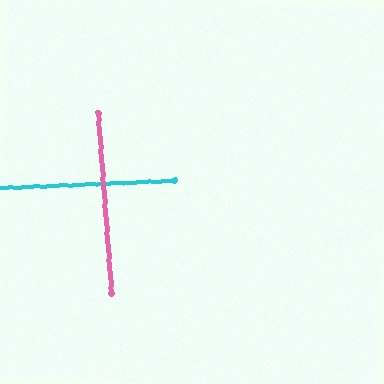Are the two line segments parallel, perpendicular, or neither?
Perpendicular — they meet at approximately 88°.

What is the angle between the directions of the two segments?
Approximately 88 degrees.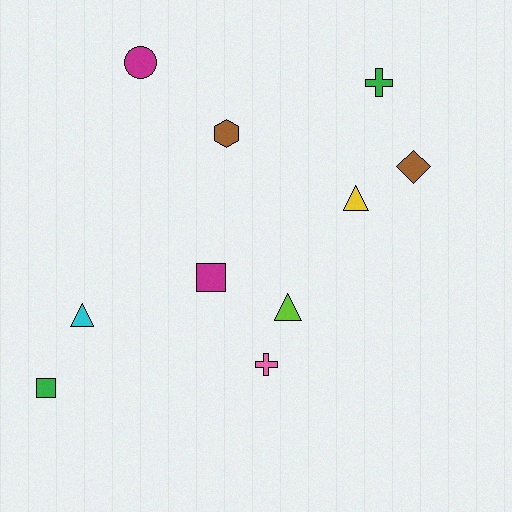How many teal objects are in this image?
There are no teal objects.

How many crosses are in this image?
There are 2 crosses.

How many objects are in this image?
There are 10 objects.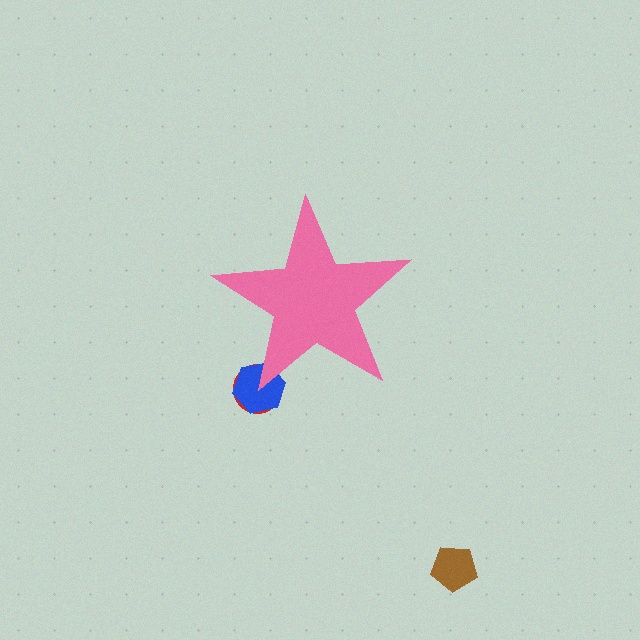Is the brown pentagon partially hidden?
No, the brown pentagon is fully visible.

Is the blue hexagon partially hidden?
Yes, the blue hexagon is partially hidden behind the pink star.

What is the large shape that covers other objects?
A pink star.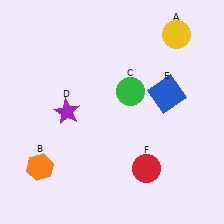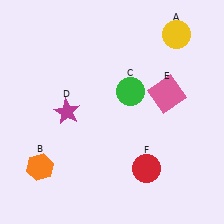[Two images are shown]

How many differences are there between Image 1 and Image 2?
There are 2 differences between the two images.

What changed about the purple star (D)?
In Image 1, D is purple. In Image 2, it changed to magenta.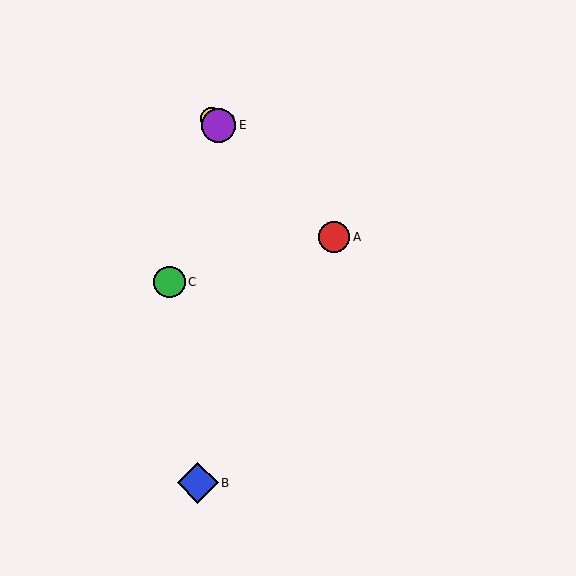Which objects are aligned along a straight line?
Objects A, D, E are aligned along a straight line.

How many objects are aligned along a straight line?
3 objects (A, D, E) are aligned along a straight line.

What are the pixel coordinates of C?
Object C is at (170, 282).